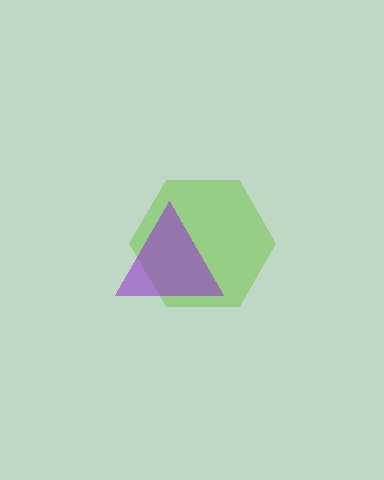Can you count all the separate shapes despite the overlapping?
Yes, there are 2 separate shapes.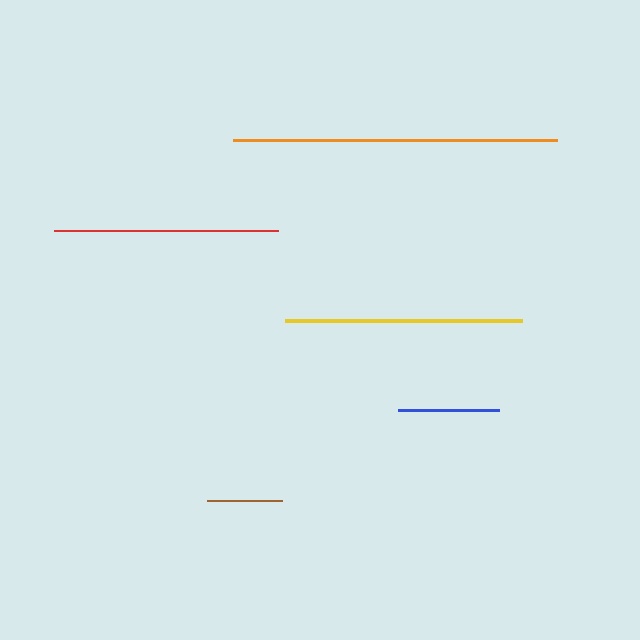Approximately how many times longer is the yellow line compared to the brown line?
The yellow line is approximately 3.2 times the length of the brown line.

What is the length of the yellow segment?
The yellow segment is approximately 237 pixels long.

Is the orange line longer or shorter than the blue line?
The orange line is longer than the blue line.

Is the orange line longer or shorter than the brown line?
The orange line is longer than the brown line.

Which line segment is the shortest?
The brown line is the shortest at approximately 75 pixels.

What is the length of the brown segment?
The brown segment is approximately 75 pixels long.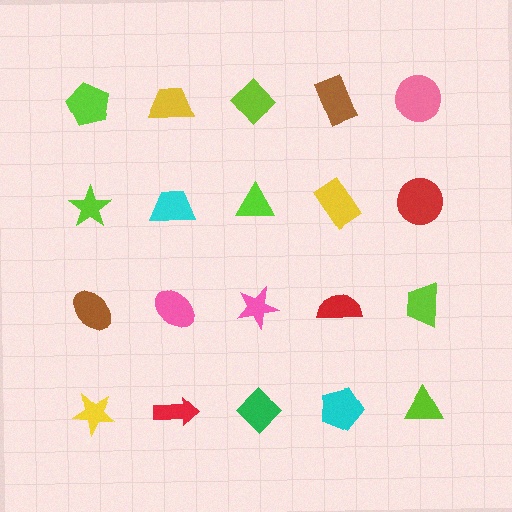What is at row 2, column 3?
A lime triangle.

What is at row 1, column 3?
A lime diamond.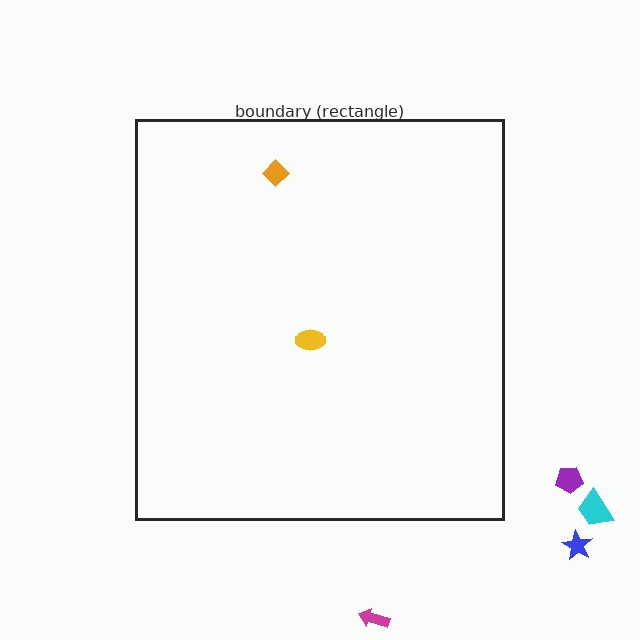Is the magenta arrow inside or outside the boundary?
Outside.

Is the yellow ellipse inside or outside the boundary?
Inside.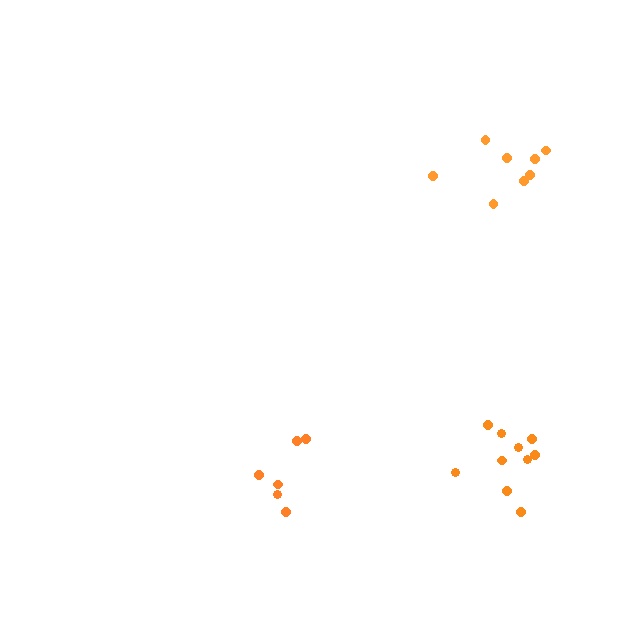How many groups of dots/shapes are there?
There are 3 groups.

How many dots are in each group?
Group 1: 6 dots, Group 2: 8 dots, Group 3: 10 dots (24 total).